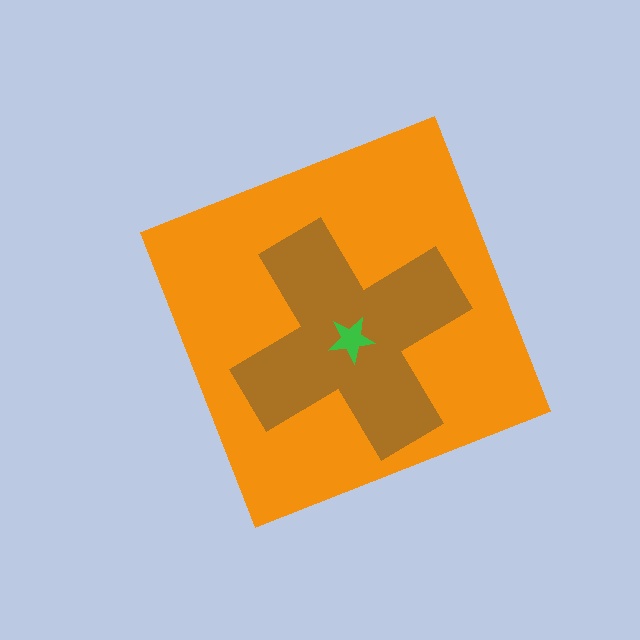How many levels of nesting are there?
3.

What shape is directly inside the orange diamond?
The brown cross.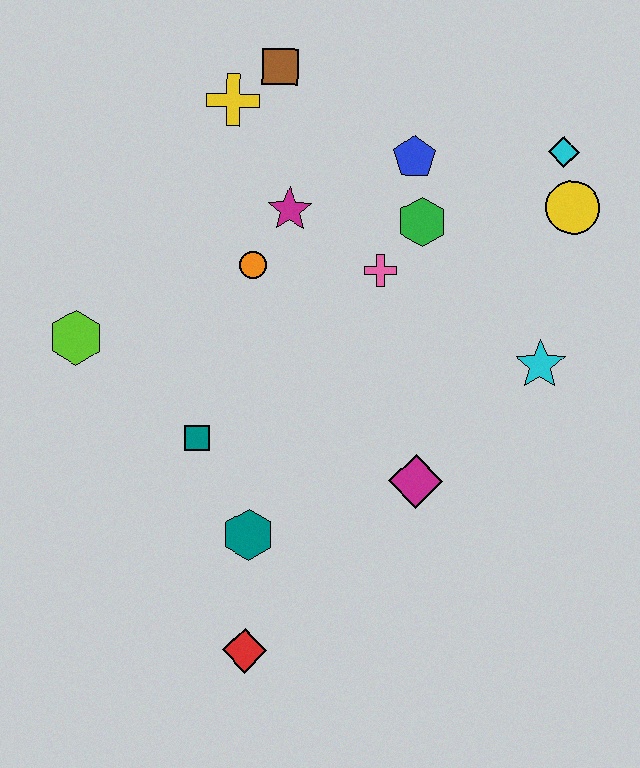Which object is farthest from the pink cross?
The red diamond is farthest from the pink cross.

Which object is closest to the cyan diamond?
The yellow circle is closest to the cyan diamond.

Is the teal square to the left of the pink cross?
Yes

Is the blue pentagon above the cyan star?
Yes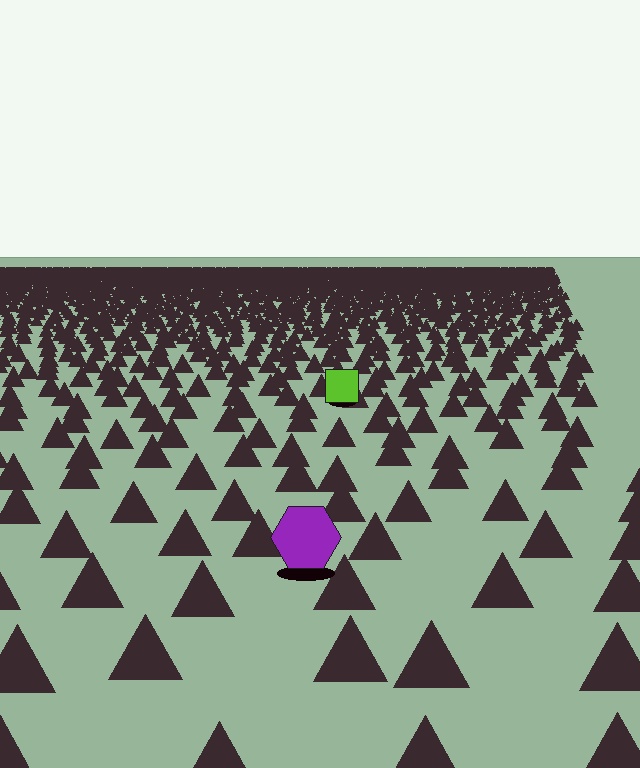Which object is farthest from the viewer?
The lime square is farthest from the viewer. It appears smaller and the ground texture around it is denser.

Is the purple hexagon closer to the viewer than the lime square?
Yes. The purple hexagon is closer — you can tell from the texture gradient: the ground texture is coarser near it.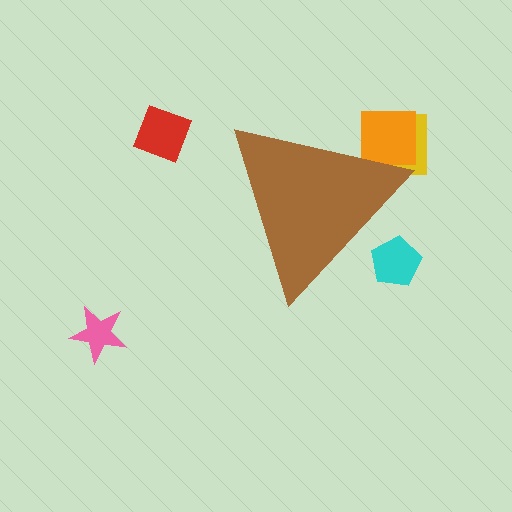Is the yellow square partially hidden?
Yes, the yellow square is partially hidden behind the brown triangle.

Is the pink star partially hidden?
No, the pink star is fully visible.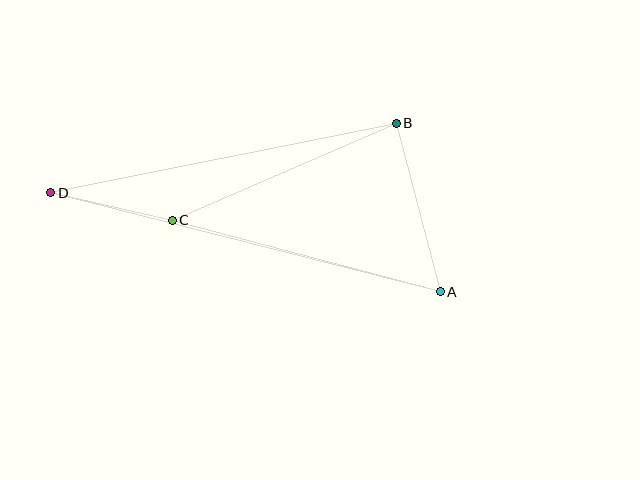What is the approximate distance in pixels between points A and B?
The distance between A and B is approximately 174 pixels.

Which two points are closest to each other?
Points C and D are closest to each other.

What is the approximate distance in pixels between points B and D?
The distance between B and D is approximately 353 pixels.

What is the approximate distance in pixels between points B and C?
The distance between B and C is approximately 244 pixels.